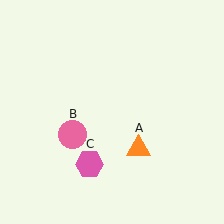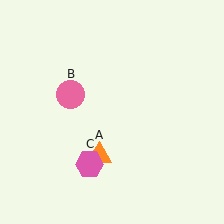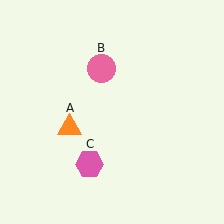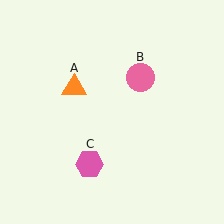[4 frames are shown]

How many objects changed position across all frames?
2 objects changed position: orange triangle (object A), pink circle (object B).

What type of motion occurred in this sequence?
The orange triangle (object A), pink circle (object B) rotated clockwise around the center of the scene.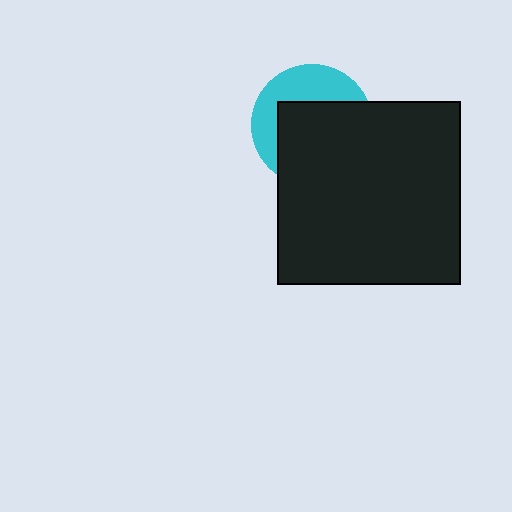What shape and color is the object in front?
The object in front is a black square.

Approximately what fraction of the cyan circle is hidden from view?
Roughly 61% of the cyan circle is hidden behind the black square.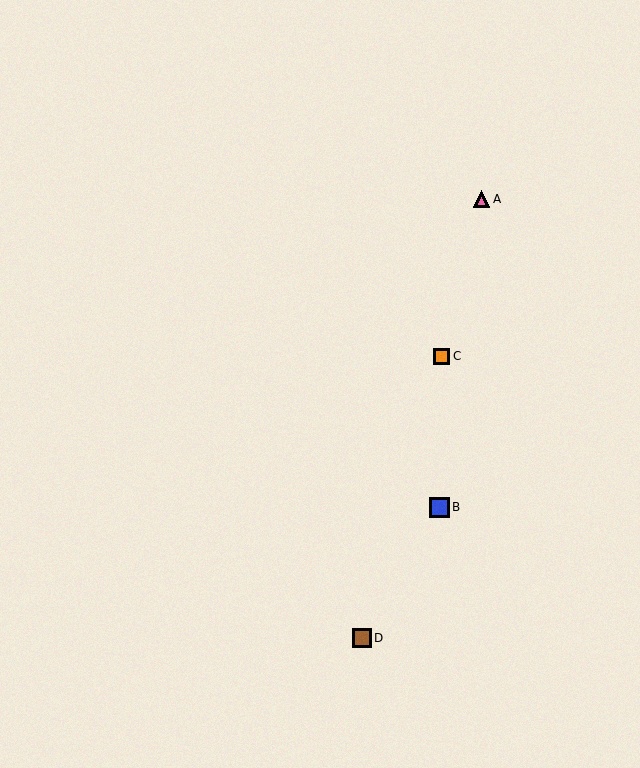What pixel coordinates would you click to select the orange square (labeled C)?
Click at (442, 356) to select the orange square C.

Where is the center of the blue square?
The center of the blue square is at (439, 507).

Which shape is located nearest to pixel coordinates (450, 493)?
The blue square (labeled B) at (439, 507) is nearest to that location.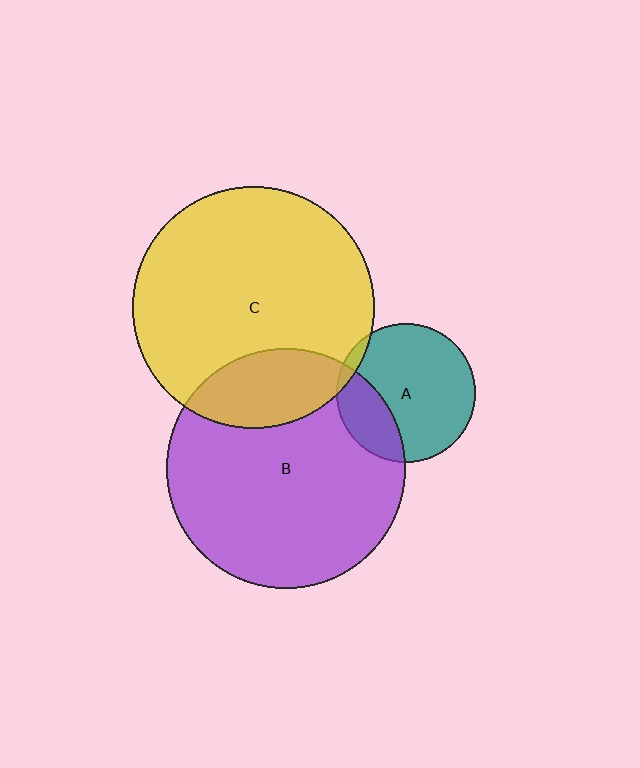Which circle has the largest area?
Circle C (yellow).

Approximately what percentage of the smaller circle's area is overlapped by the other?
Approximately 20%.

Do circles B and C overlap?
Yes.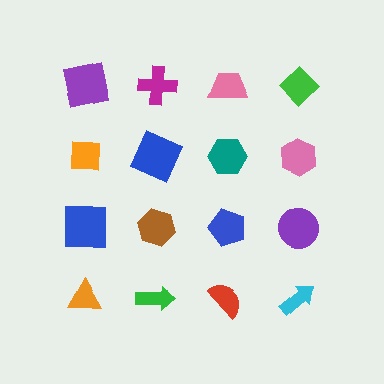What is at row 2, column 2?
A blue square.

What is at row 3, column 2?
A brown hexagon.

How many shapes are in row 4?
4 shapes.